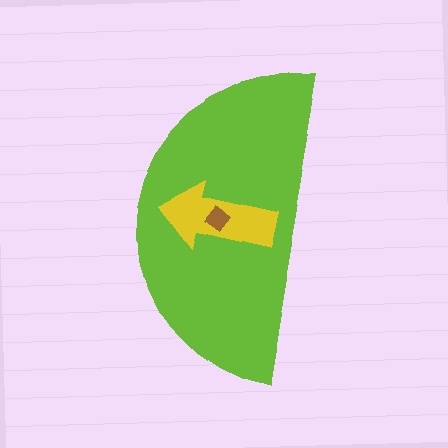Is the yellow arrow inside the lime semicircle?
Yes.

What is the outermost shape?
The lime semicircle.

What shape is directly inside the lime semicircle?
The yellow arrow.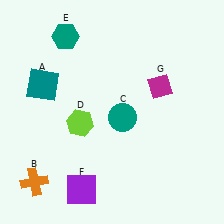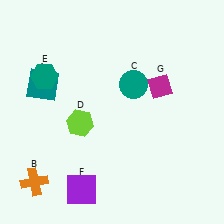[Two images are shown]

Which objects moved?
The objects that moved are: the teal circle (C), the teal hexagon (E).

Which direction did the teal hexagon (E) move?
The teal hexagon (E) moved down.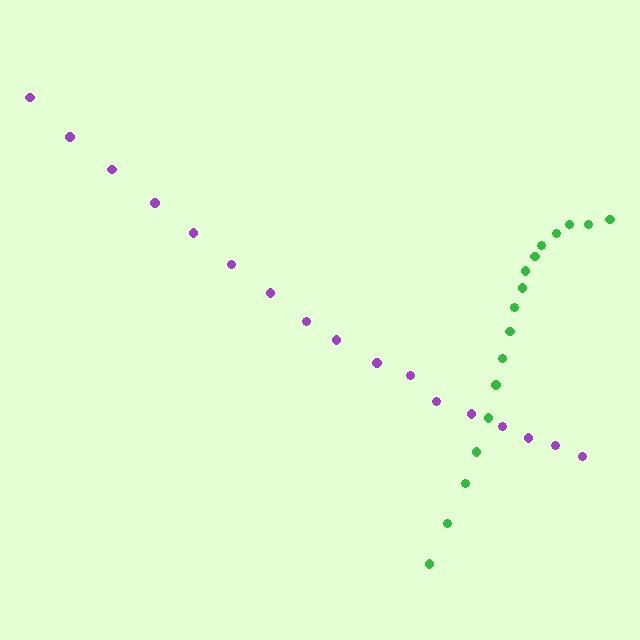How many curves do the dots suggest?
There are 2 distinct paths.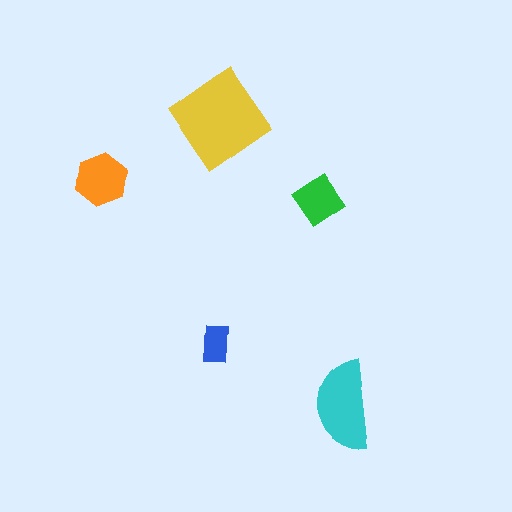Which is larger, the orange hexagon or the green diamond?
The orange hexagon.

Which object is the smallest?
The blue rectangle.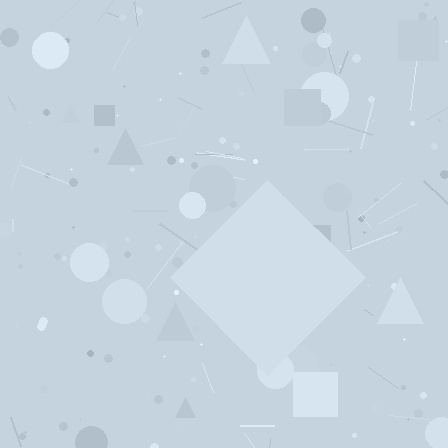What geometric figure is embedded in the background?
A diamond is embedded in the background.